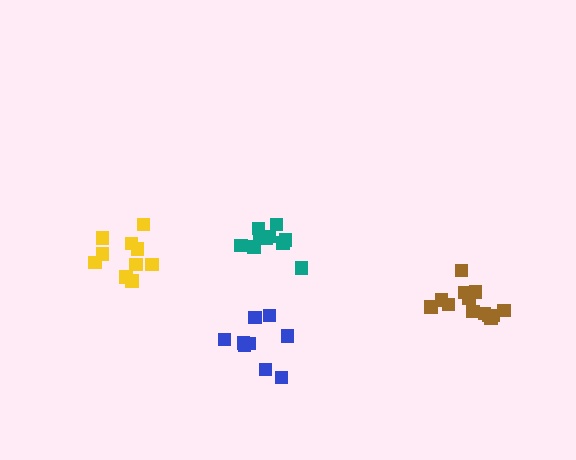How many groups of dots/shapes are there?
There are 4 groups.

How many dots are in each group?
Group 1: 10 dots, Group 2: 13 dots, Group 3: 9 dots, Group 4: 10 dots (42 total).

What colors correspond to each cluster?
The clusters are colored: yellow, brown, blue, teal.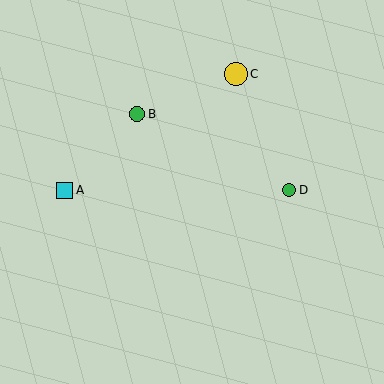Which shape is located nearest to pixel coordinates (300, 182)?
The green circle (labeled D) at (289, 190) is nearest to that location.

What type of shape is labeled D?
Shape D is a green circle.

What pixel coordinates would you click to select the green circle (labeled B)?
Click at (137, 114) to select the green circle B.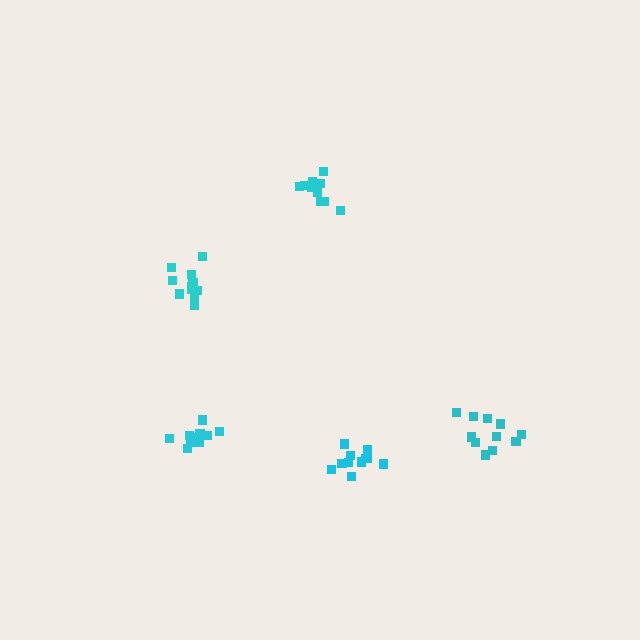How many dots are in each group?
Group 1: 10 dots, Group 2: 11 dots, Group 3: 11 dots, Group 4: 11 dots, Group 5: 12 dots (55 total).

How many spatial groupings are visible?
There are 5 spatial groupings.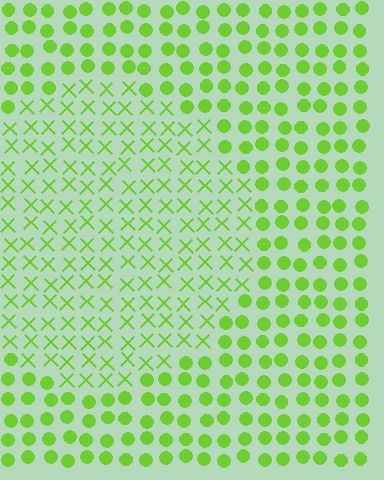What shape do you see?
I see a circle.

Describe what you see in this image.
The image is filled with small lime elements arranged in a uniform grid. A circle-shaped region contains X marks, while the surrounding area contains circles. The boundary is defined purely by the change in element shape.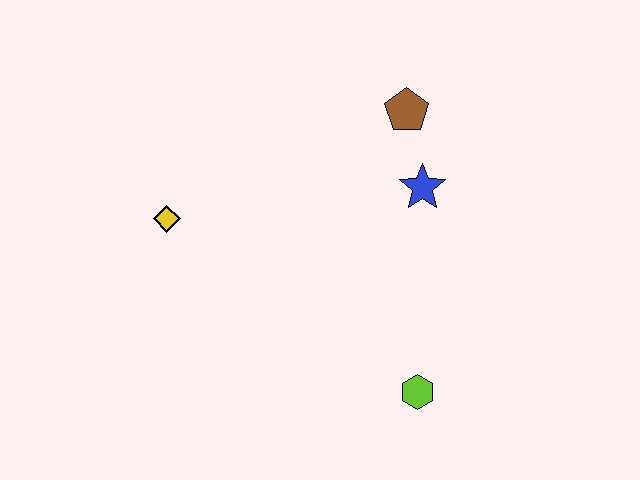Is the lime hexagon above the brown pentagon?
No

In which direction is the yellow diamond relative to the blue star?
The yellow diamond is to the left of the blue star.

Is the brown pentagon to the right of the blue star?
No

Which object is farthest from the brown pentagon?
The lime hexagon is farthest from the brown pentagon.